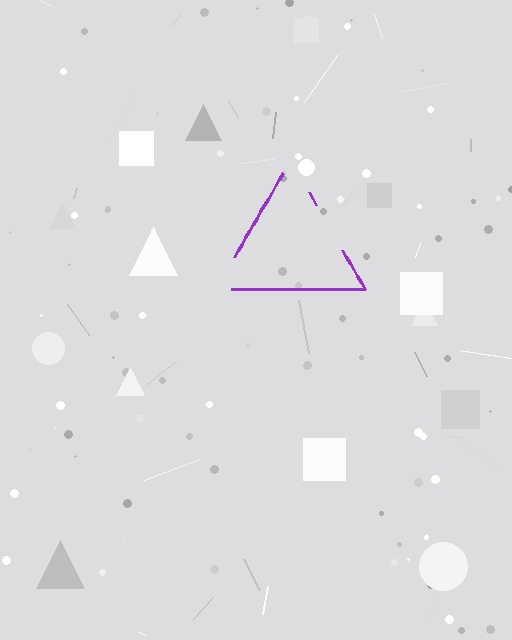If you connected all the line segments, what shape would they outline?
They would outline a triangle.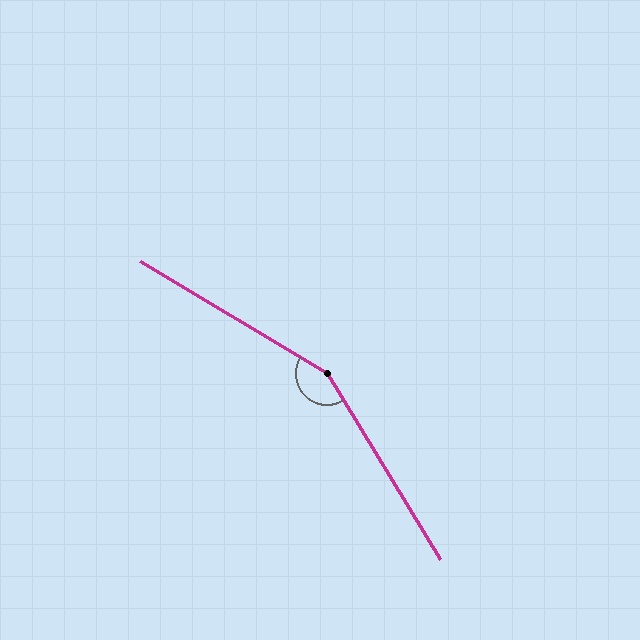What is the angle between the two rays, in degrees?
Approximately 153 degrees.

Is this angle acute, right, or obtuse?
It is obtuse.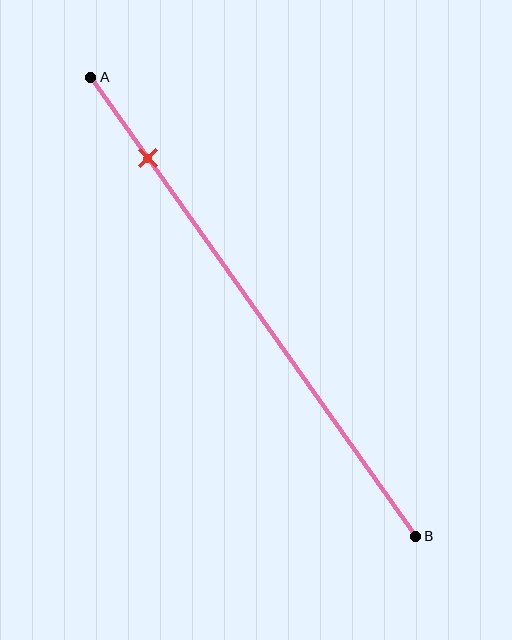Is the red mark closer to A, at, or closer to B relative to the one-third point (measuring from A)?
The red mark is closer to point A than the one-third point of segment AB.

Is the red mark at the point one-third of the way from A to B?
No, the mark is at about 20% from A, not at the 33% one-third point.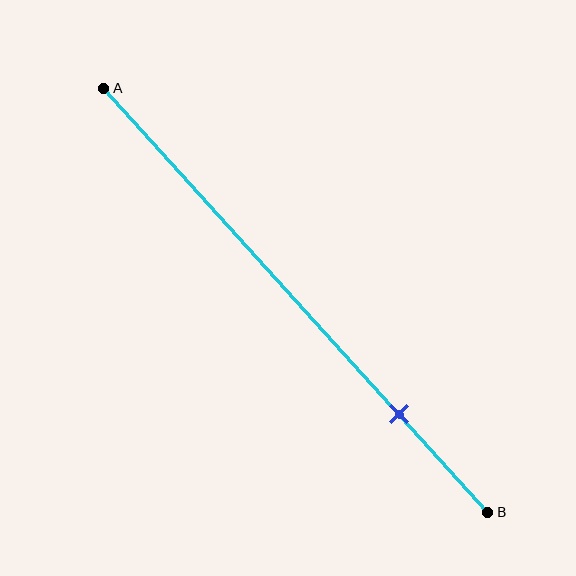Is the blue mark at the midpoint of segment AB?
No, the mark is at about 75% from A, not at the 50% midpoint.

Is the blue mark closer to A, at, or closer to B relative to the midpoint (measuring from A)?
The blue mark is closer to point B than the midpoint of segment AB.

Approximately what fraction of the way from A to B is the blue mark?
The blue mark is approximately 75% of the way from A to B.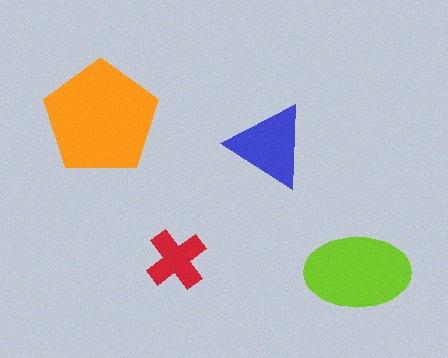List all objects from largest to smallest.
The orange pentagon, the lime ellipse, the blue triangle, the red cross.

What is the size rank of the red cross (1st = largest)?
4th.